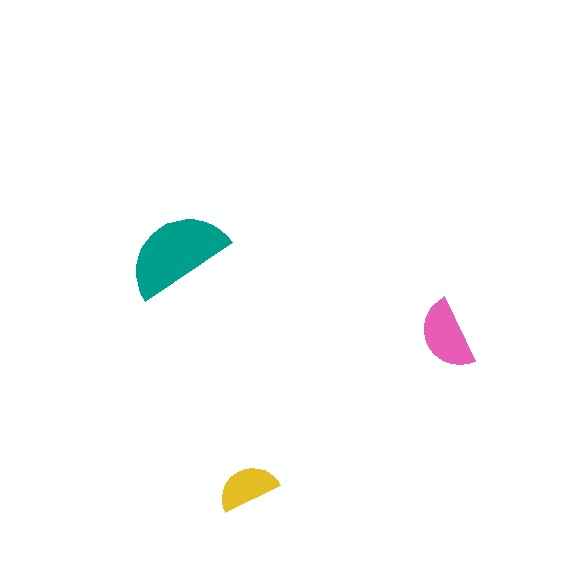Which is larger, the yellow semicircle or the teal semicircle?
The teal one.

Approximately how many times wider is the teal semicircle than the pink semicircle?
About 1.5 times wider.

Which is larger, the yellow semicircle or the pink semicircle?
The pink one.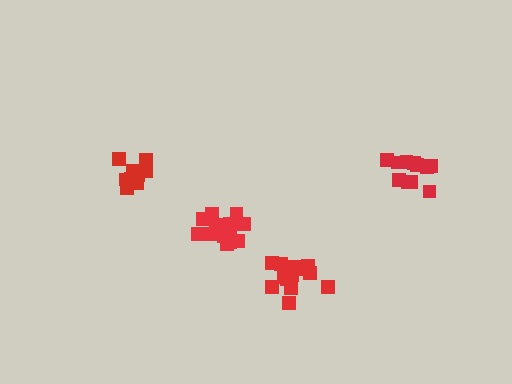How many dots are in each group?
Group 1: 14 dots, Group 2: 11 dots, Group 3: 14 dots, Group 4: 10 dots (49 total).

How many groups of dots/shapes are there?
There are 4 groups.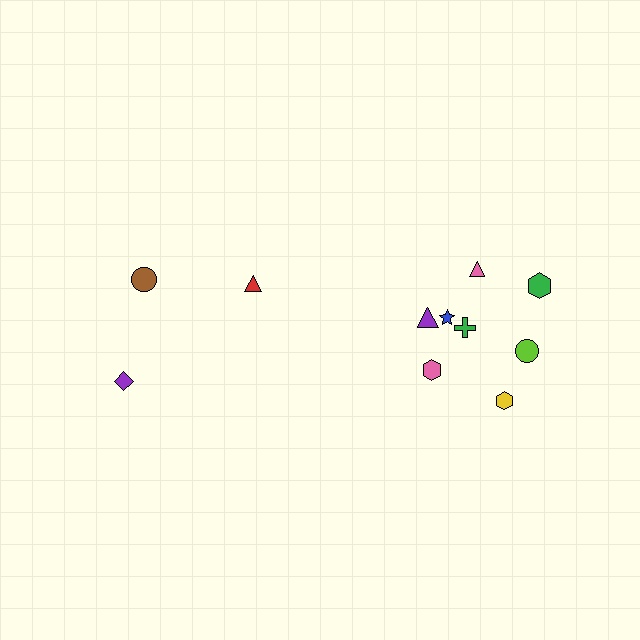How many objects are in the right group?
There are 8 objects.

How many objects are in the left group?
There are 3 objects.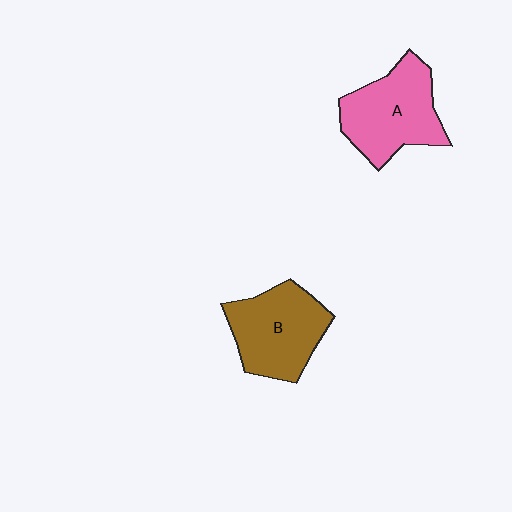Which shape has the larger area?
Shape A (pink).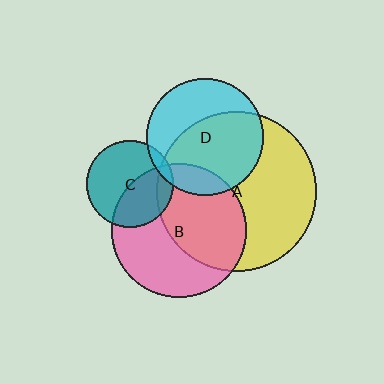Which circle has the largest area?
Circle A (yellow).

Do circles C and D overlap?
Yes.